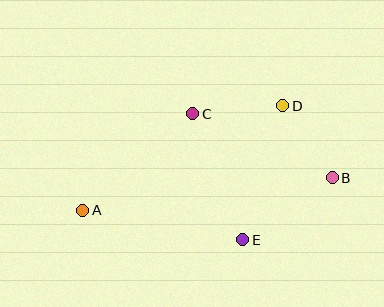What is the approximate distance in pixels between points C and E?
The distance between C and E is approximately 135 pixels.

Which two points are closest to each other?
Points B and D are closest to each other.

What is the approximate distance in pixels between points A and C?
The distance between A and C is approximately 146 pixels.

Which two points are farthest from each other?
Points A and B are farthest from each other.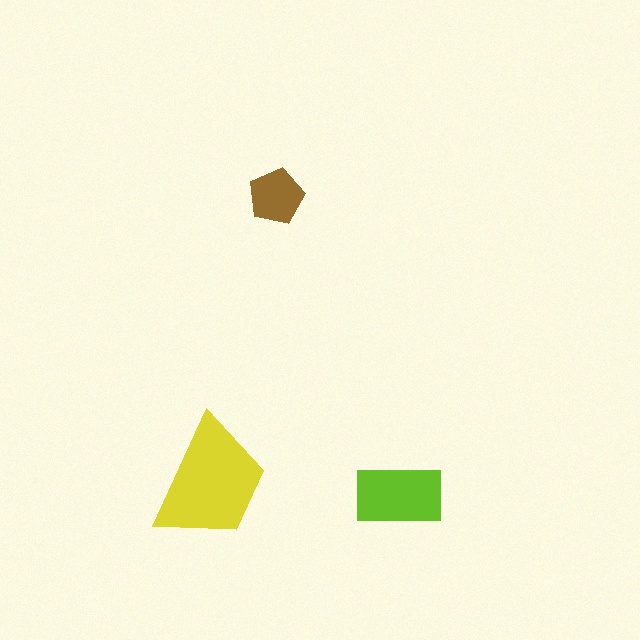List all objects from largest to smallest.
The yellow trapezoid, the lime rectangle, the brown pentagon.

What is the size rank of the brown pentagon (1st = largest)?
3rd.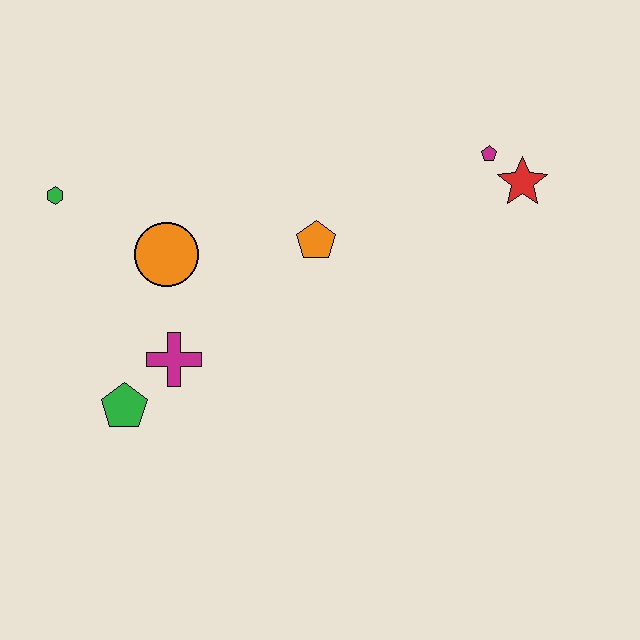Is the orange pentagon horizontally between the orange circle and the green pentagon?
No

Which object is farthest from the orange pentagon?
The green hexagon is farthest from the orange pentagon.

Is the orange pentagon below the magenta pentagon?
Yes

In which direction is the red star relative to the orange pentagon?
The red star is to the right of the orange pentagon.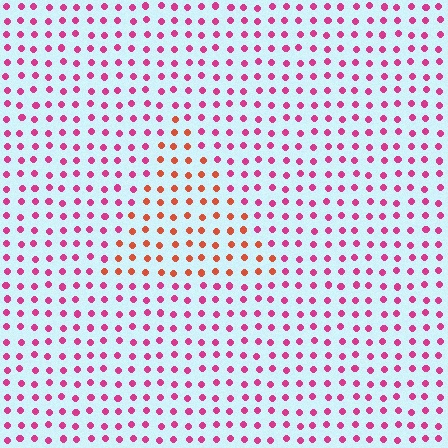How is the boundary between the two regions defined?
The boundary is defined purely by a slight shift in hue (about 42 degrees). Spacing, size, and orientation are identical on both sides.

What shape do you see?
I see a triangle.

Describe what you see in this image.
The image is filled with small magenta elements in a uniform arrangement. A triangle-shaped region is visible where the elements are tinted to a slightly different hue, forming a subtle color boundary.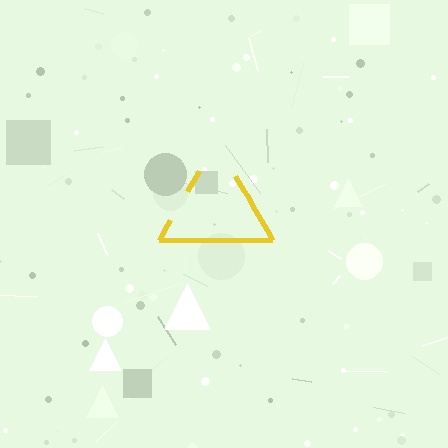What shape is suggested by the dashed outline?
The dashed outline suggests a triangle.